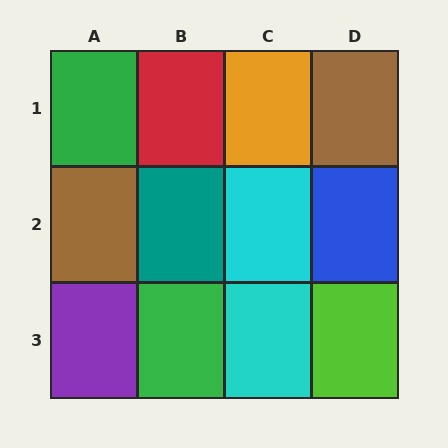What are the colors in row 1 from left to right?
Green, red, orange, brown.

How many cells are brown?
2 cells are brown.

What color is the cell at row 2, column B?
Teal.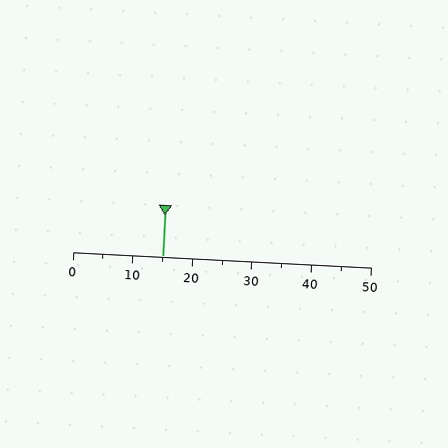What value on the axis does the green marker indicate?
The marker indicates approximately 15.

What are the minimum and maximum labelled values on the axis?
The axis runs from 0 to 50.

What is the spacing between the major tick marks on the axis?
The major ticks are spaced 10 apart.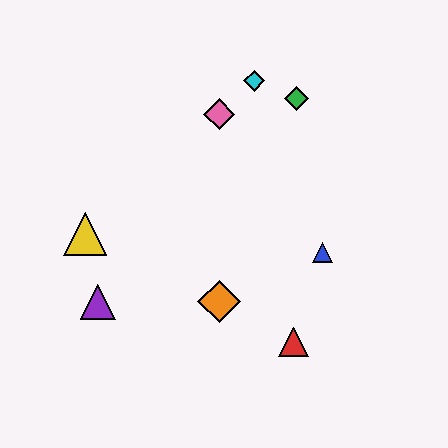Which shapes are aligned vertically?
The orange diamond, the pink diamond are aligned vertically.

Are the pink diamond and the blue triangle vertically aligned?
No, the pink diamond is at x≈219 and the blue triangle is at x≈322.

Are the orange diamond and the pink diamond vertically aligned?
Yes, both are at x≈219.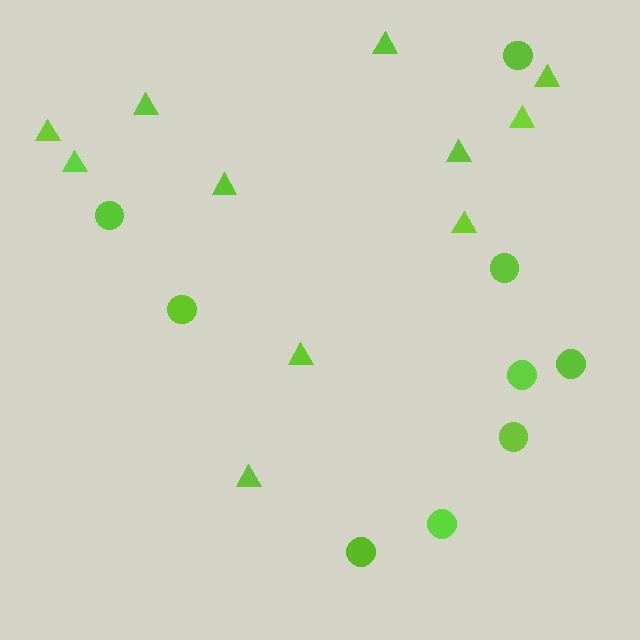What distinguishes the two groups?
There are 2 groups: one group of triangles (11) and one group of circles (9).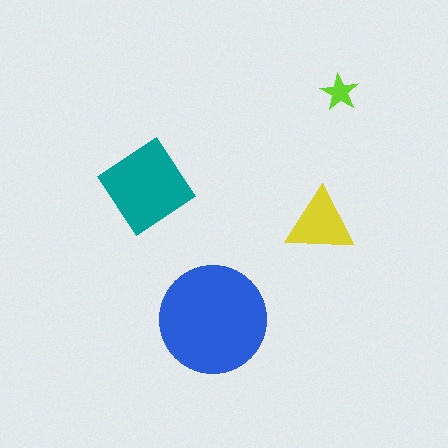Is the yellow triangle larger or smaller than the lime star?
Larger.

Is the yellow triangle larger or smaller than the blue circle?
Smaller.